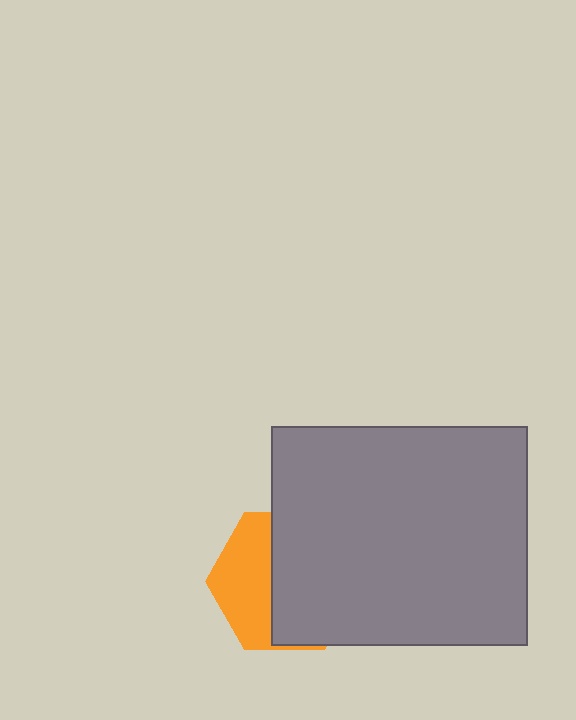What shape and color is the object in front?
The object in front is a gray rectangle.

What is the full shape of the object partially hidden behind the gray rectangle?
The partially hidden object is an orange hexagon.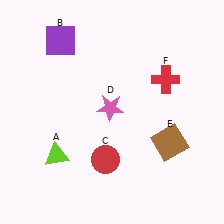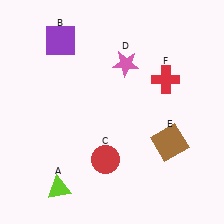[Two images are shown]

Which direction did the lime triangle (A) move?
The lime triangle (A) moved down.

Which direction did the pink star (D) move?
The pink star (D) moved up.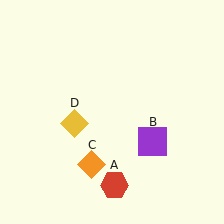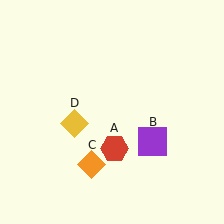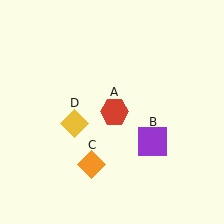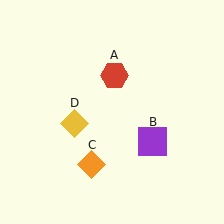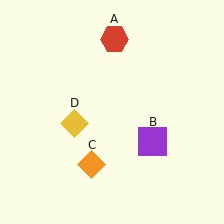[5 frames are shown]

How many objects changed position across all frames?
1 object changed position: red hexagon (object A).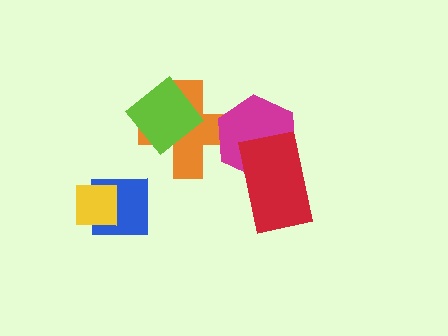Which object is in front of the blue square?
The yellow square is in front of the blue square.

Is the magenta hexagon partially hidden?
Yes, it is partially covered by another shape.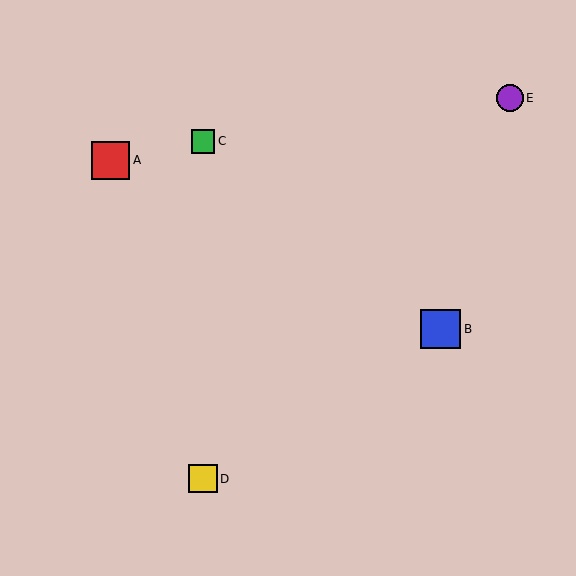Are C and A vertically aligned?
No, C is at x≈203 and A is at x≈110.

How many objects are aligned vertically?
2 objects (C, D) are aligned vertically.